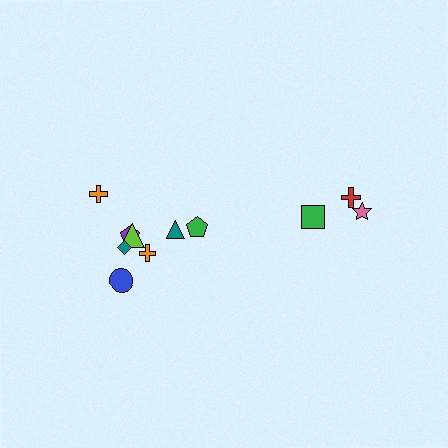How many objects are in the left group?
There are 8 objects.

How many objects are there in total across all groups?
There are 11 objects.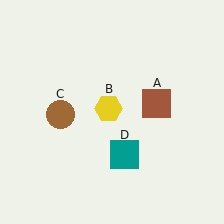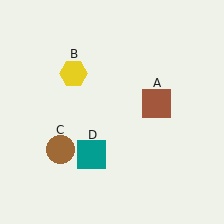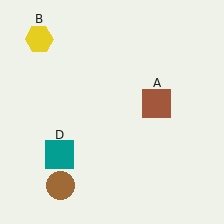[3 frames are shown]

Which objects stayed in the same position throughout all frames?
Brown square (object A) remained stationary.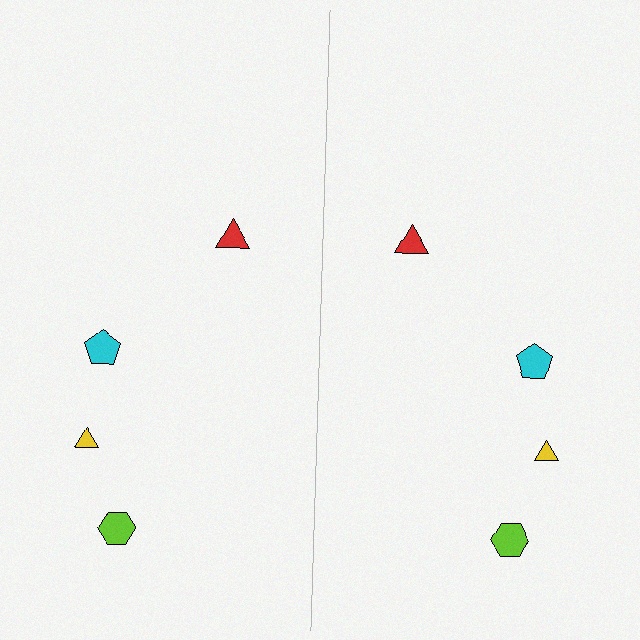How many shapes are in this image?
There are 8 shapes in this image.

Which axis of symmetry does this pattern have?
The pattern has a vertical axis of symmetry running through the center of the image.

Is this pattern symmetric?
Yes, this pattern has bilateral (reflection) symmetry.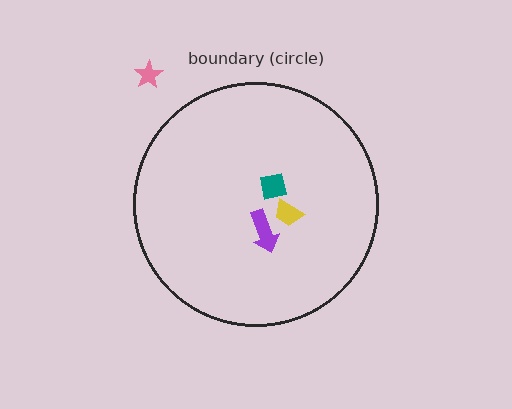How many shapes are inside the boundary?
3 inside, 1 outside.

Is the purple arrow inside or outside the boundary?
Inside.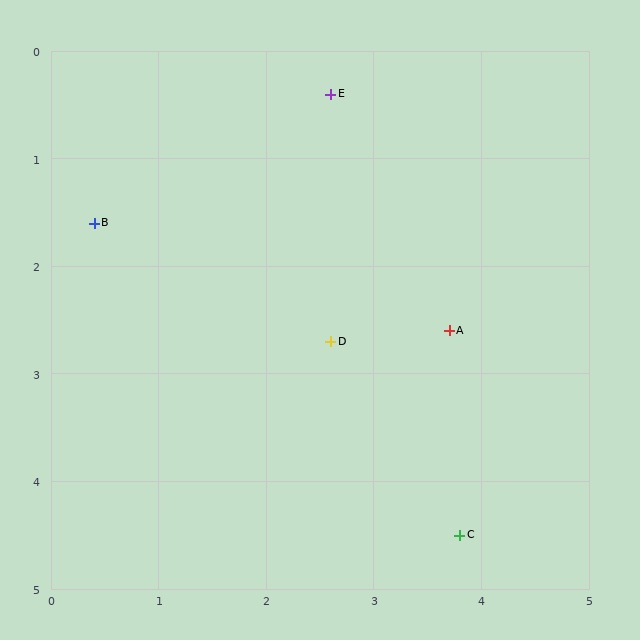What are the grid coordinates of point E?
Point E is at approximately (2.6, 0.4).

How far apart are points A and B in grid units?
Points A and B are about 3.4 grid units apart.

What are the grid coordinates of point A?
Point A is at approximately (3.7, 2.6).